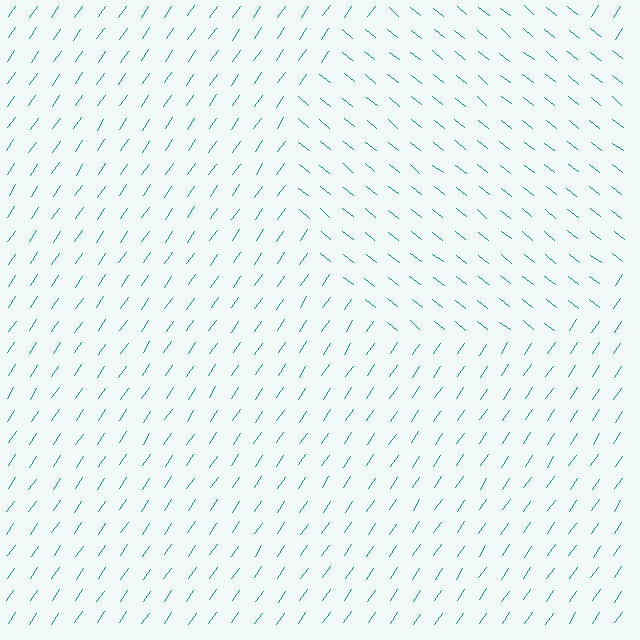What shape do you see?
I see a circle.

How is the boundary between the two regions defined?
The boundary is defined purely by a change in line orientation (approximately 85 degrees difference). All lines are the same color and thickness.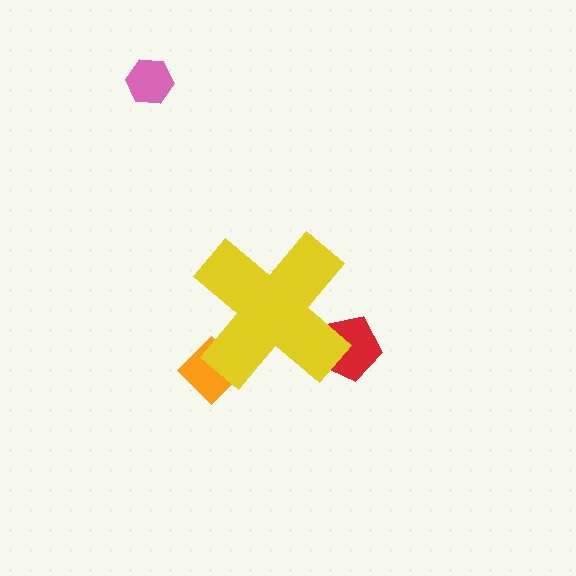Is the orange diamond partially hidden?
Yes, the orange diamond is partially hidden behind the yellow cross.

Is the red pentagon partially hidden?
Yes, the red pentagon is partially hidden behind the yellow cross.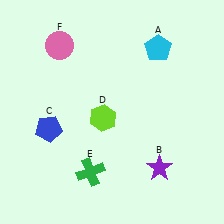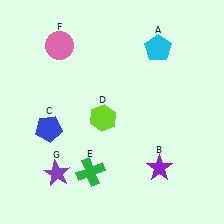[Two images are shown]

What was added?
A purple star (G) was added in Image 2.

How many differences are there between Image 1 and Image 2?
There is 1 difference between the two images.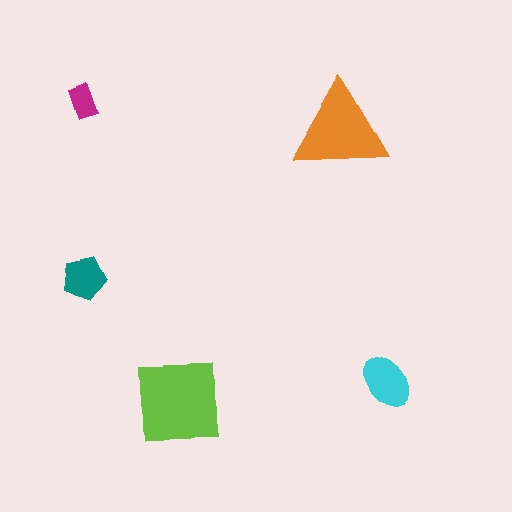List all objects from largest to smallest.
The lime square, the orange triangle, the cyan ellipse, the teal pentagon, the magenta rectangle.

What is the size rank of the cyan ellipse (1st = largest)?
3rd.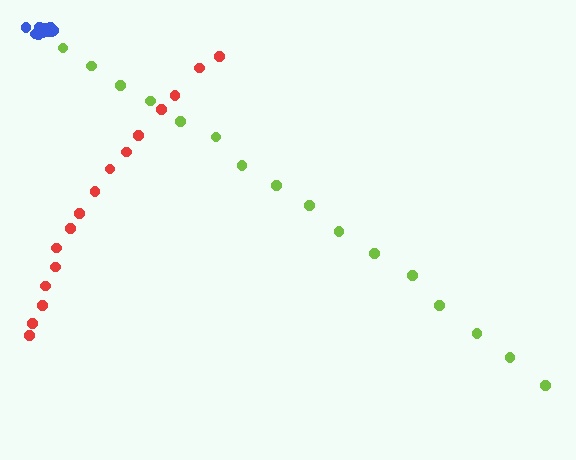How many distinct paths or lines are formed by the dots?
There are 3 distinct paths.